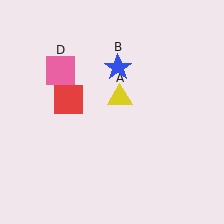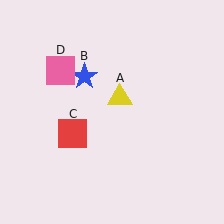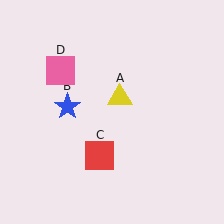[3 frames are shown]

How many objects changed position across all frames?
2 objects changed position: blue star (object B), red square (object C).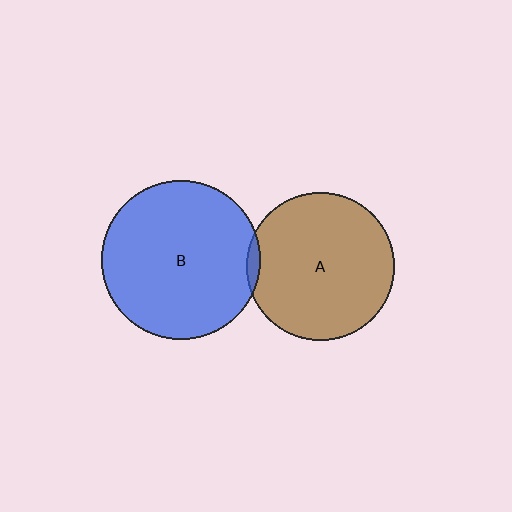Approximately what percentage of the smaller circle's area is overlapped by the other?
Approximately 5%.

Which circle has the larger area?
Circle B (blue).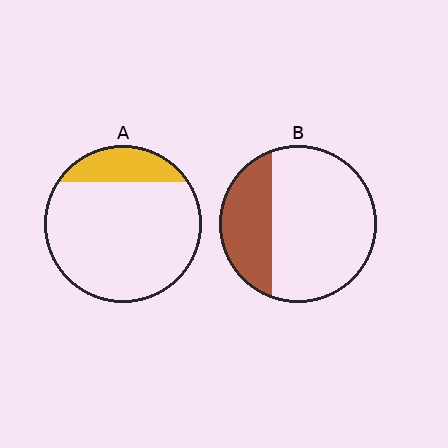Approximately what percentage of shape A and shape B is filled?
A is approximately 20% and B is approximately 30%.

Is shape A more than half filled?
No.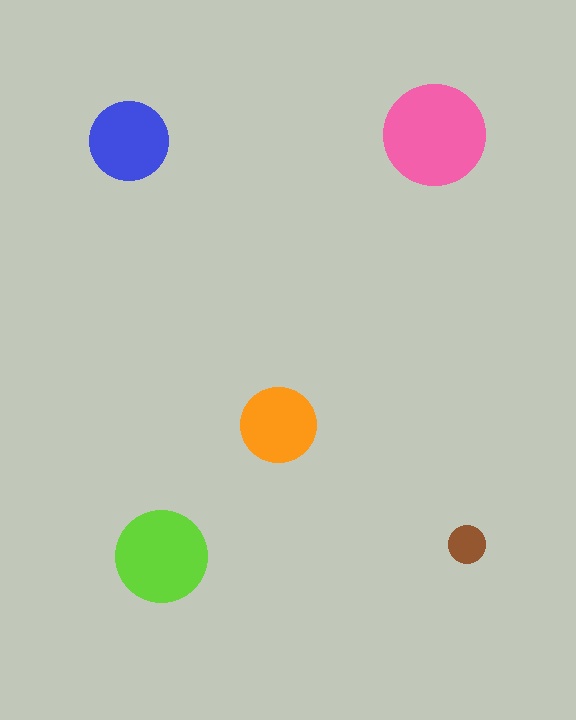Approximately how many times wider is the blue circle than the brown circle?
About 2 times wider.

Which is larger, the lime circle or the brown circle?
The lime one.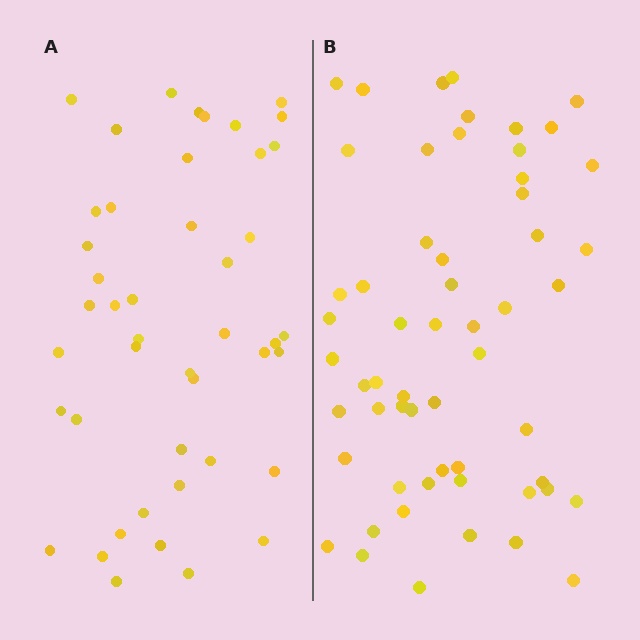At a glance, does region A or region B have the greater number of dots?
Region B (the right region) has more dots.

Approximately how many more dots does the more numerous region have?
Region B has roughly 12 or so more dots than region A.